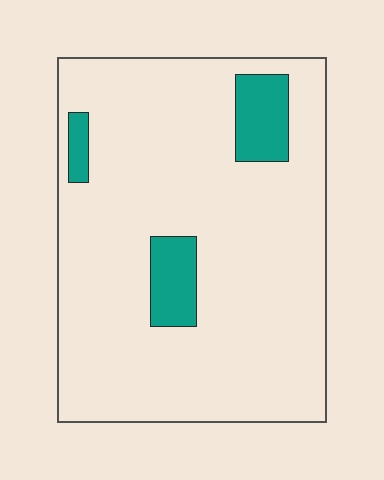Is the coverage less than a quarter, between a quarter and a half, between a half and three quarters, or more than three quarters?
Less than a quarter.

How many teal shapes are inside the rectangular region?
3.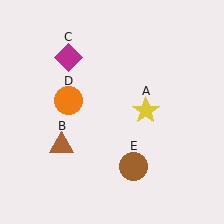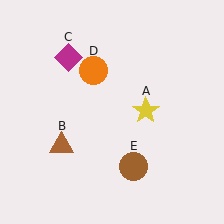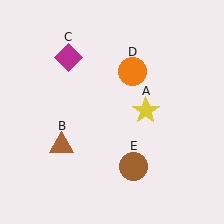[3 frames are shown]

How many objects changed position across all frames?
1 object changed position: orange circle (object D).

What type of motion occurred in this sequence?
The orange circle (object D) rotated clockwise around the center of the scene.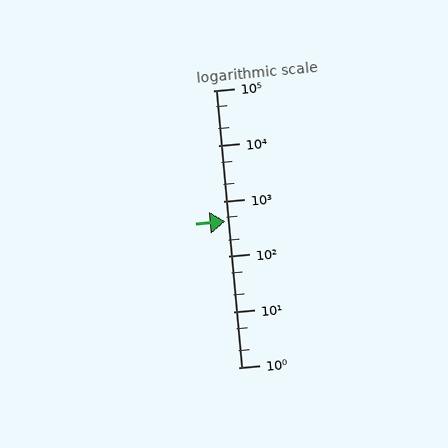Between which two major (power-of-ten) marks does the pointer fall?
The pointer is between 100 and 1000.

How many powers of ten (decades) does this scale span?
The scale spans 5 decades, from 1 to 100000.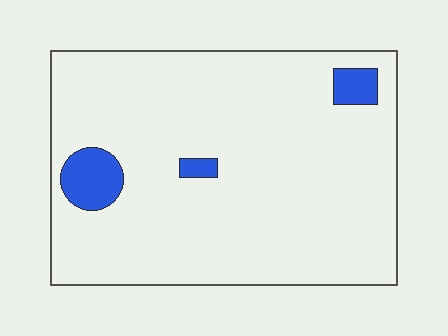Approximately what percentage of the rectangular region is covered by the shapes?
Approximately 5%.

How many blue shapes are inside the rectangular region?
3.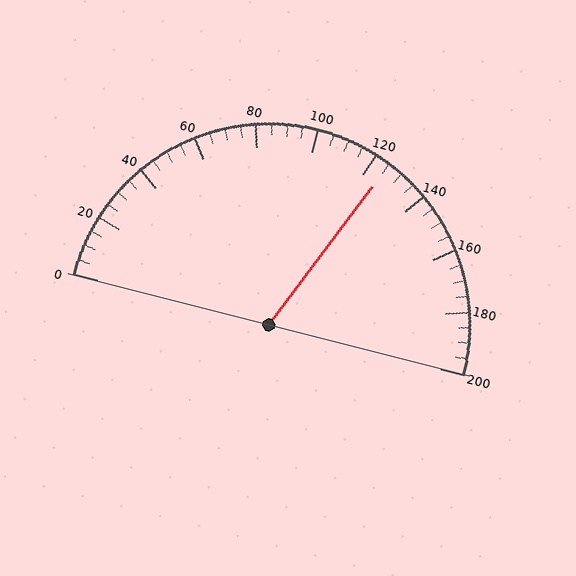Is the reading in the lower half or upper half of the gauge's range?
The reading is in the upper half of the range (0 to 200).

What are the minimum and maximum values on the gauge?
The gauge ranges from 0 to 200.